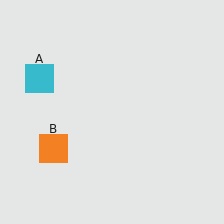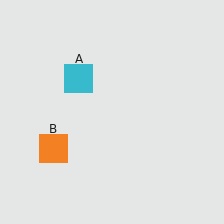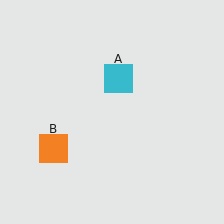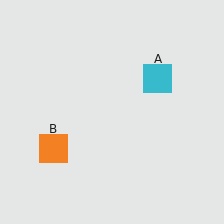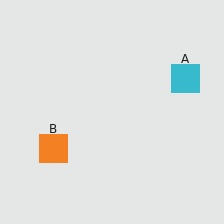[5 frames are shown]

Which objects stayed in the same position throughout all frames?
Orange square (object B) remained stationary.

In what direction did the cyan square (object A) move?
The cyan square (object A) moved right.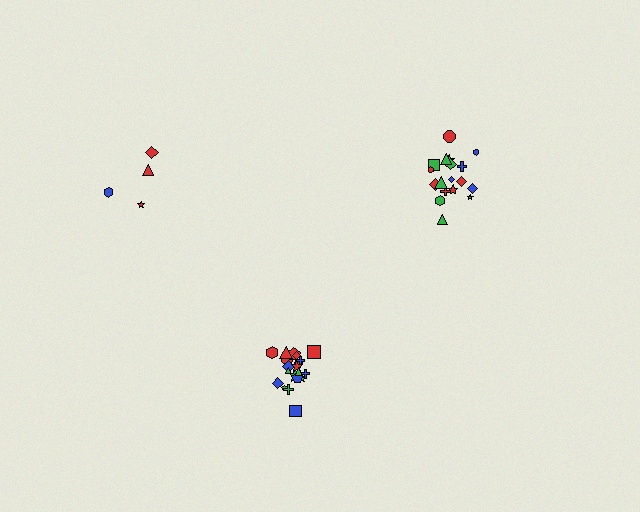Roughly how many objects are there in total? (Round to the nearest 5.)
Roughly 45 objects in total.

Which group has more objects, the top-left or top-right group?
The top-right group.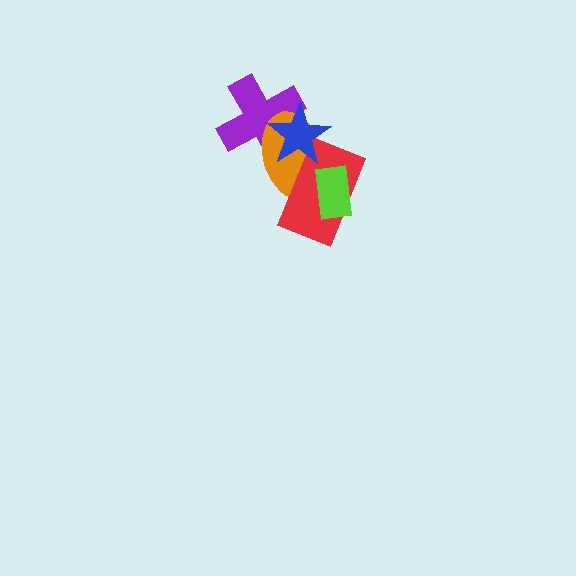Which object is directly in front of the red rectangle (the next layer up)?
The blue star is directly in front of the red rectangle.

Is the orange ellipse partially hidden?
Yes, it is partially covered by another shape.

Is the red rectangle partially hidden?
Yes, it is partially covered by another shape.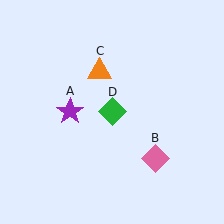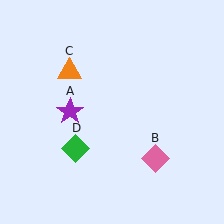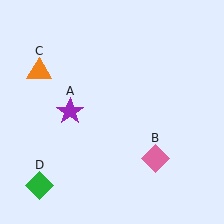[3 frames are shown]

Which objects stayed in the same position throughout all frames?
Purple star (object A) and pink diamond (object B) remained stationary.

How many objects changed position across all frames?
2 objects changed position: orange triangle (object C), green diamond (object D).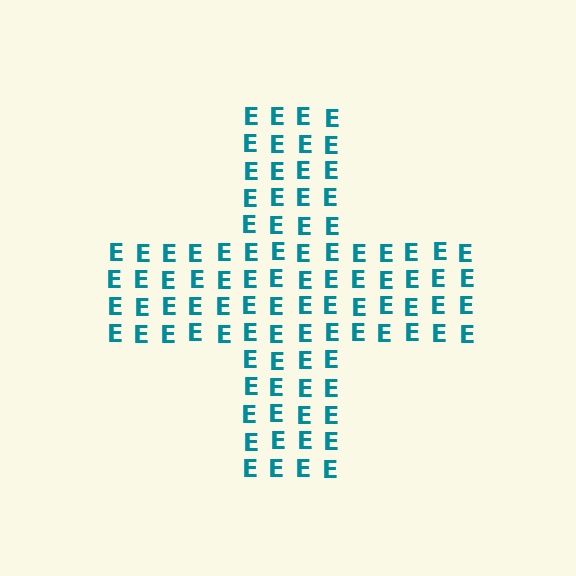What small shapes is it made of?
It is made of small letter E's.